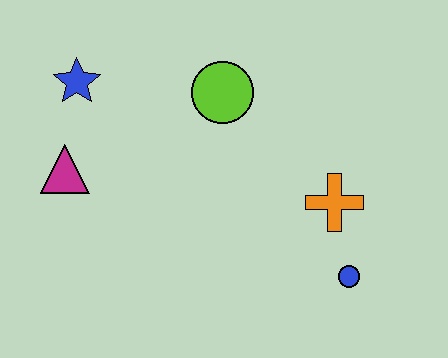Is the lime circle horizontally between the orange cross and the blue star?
Yes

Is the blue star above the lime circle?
Yes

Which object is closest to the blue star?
The magenta triangle is closest to the blue star.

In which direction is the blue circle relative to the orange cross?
The blue circle is below the orange cross.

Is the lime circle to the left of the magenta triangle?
No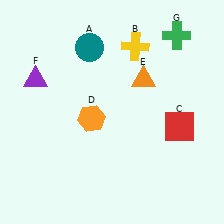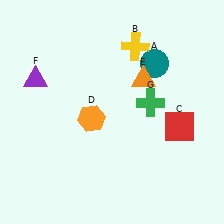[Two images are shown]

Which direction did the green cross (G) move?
The green cross (G) moved down.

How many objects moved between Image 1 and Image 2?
2 objects moved between the two images.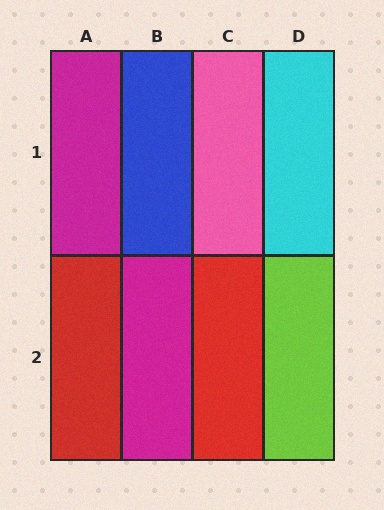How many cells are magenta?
2 cells are magenta.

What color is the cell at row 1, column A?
Magenta.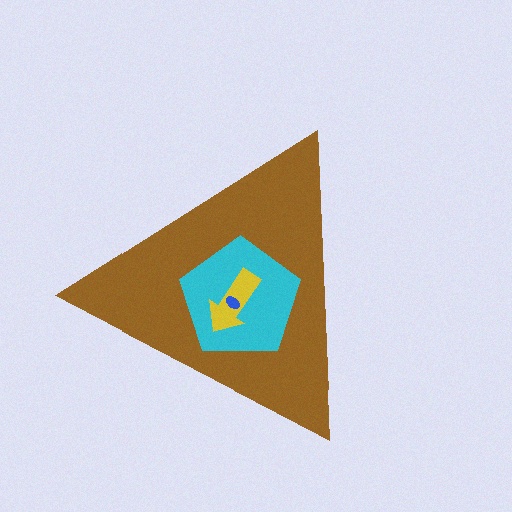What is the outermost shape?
The brown triangle.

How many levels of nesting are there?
4.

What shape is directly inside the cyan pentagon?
The yellow arrow.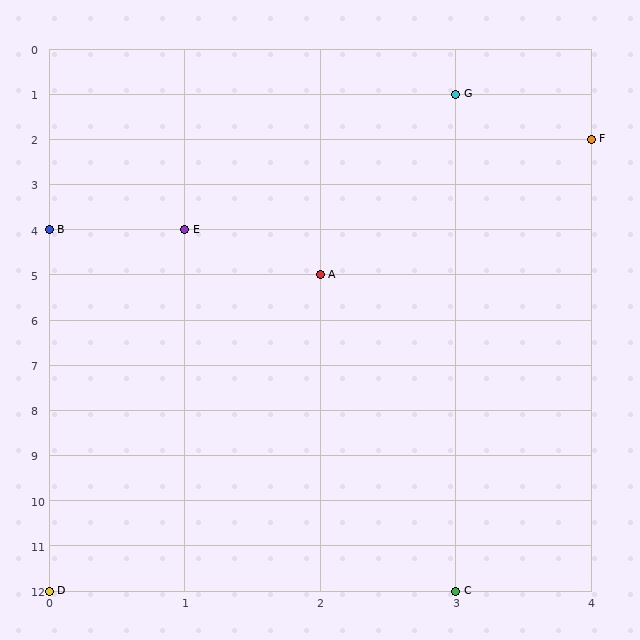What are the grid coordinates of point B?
Point B is at grid coordinates (0, 4).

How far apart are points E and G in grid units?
Points E and G are 2 columns and 3 rows apart (about 3.6 grid units diagonally).